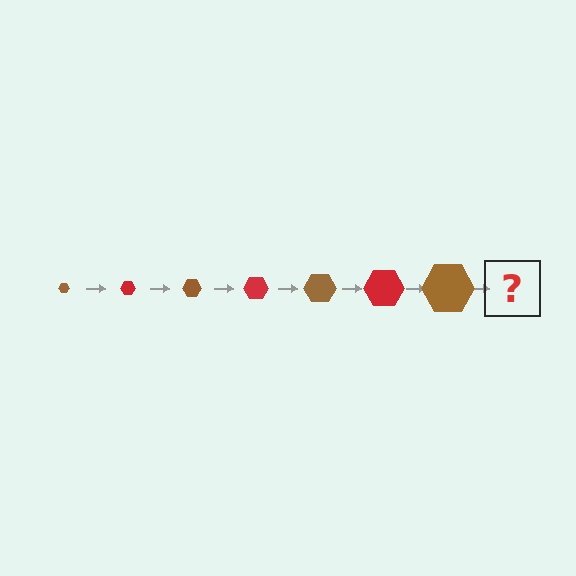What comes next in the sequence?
The next element should be a red hexagon, larger than the previous one.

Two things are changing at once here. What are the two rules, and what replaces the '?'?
The two rules are that the hexagon grows larger each step and the color cycles through brown and red. The '?' should be a red hexagon, larger than the previous one.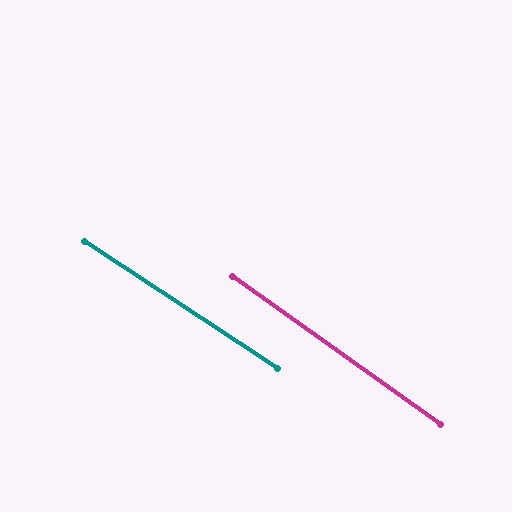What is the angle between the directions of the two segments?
Approximately 2 degrees.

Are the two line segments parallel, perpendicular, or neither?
Parallel — their directions differ by only 2.0°.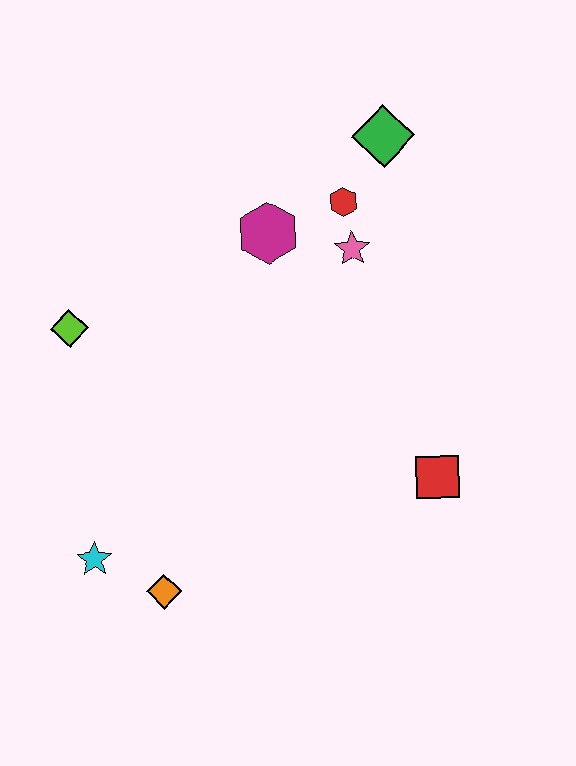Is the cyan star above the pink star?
No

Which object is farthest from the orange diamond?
The green diamond is farthest from the orange diamond.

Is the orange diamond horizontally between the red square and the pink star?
No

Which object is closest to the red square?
The pink star is closest to the red square.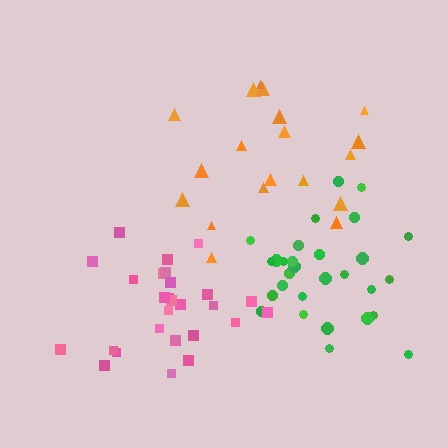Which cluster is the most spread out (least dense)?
Orange.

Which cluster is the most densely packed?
Pink.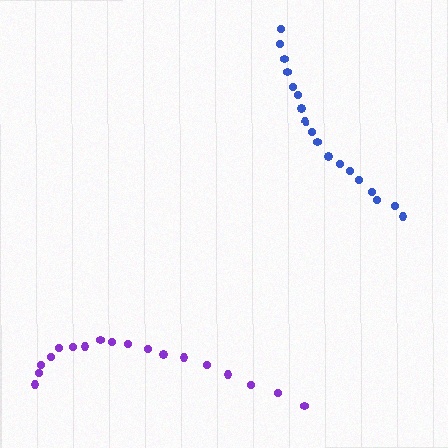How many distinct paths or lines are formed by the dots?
There are 2 distinct paths.